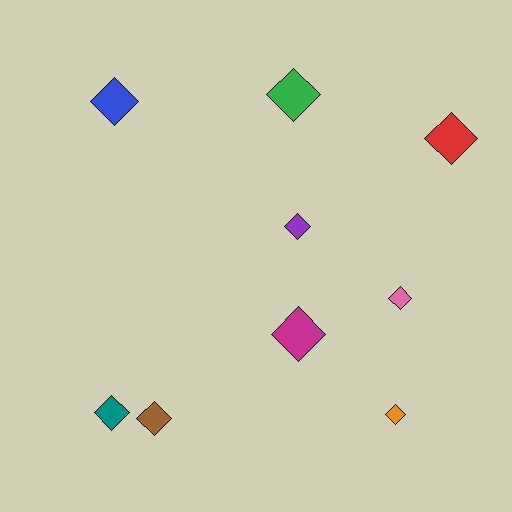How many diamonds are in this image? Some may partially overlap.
There are 9 diamonds.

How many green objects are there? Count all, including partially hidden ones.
There is 1 green object.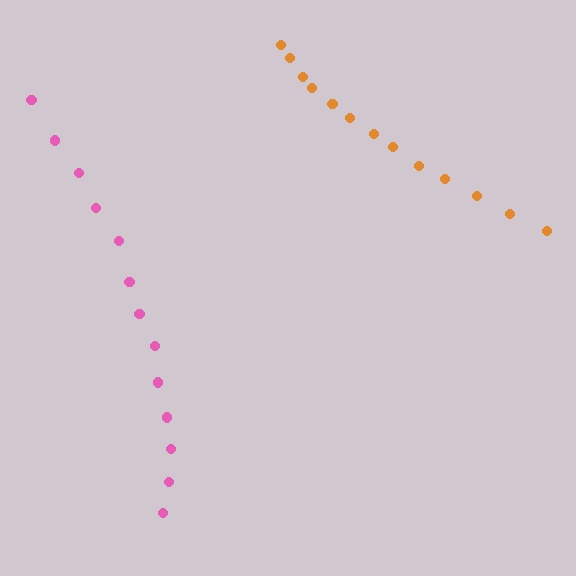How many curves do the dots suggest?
There are 2 distinct paths.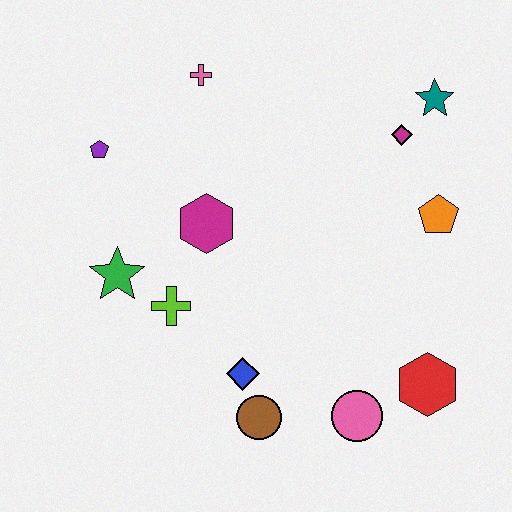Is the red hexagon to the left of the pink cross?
No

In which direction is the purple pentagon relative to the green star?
The purple pentagon is above the green star.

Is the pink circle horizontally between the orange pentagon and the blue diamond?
Yes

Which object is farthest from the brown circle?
The teal star is farthest from the brown circle.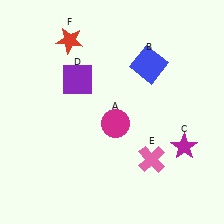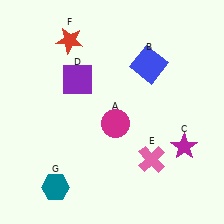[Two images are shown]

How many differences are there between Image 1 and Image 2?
There is 1 difference between the two images.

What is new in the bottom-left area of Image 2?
A teal hexagon (G) was added in the bottom-left area of Image 2.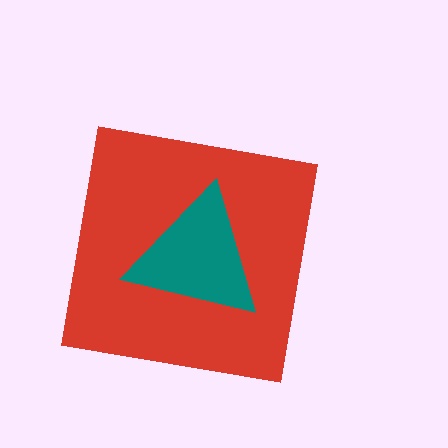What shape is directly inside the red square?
The teal triangle.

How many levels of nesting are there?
2.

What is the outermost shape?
The red square.